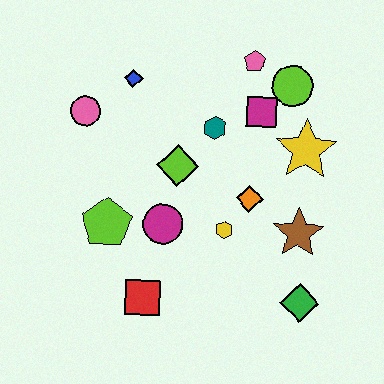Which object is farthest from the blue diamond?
The green diamond is farthest from the blue diamond.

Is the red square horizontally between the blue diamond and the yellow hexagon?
Yes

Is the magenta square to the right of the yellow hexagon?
Yes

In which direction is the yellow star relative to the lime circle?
The yellow star is below the lime circle.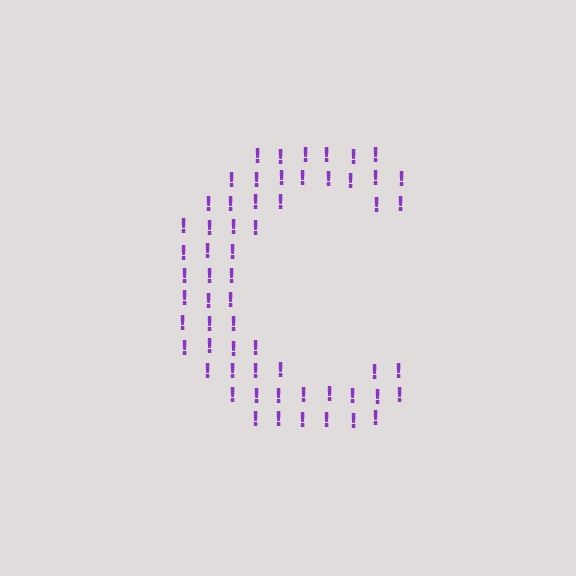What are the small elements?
The small elements are exclamation marks.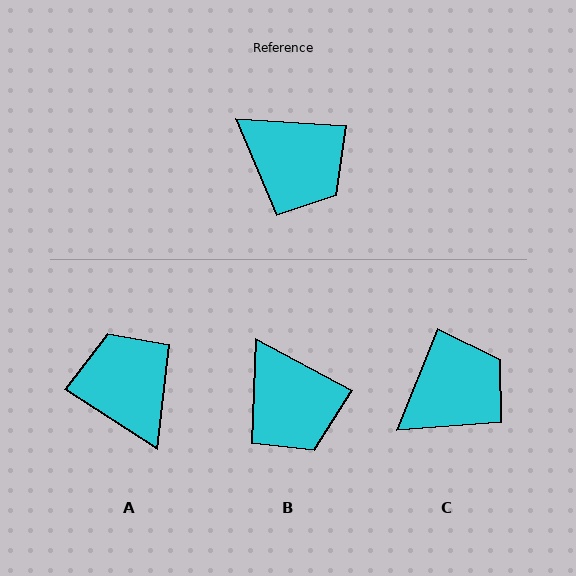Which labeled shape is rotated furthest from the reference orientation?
A, about 151 degrees away.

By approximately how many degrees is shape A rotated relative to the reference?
Approximately 151 degrees counter-clockwise.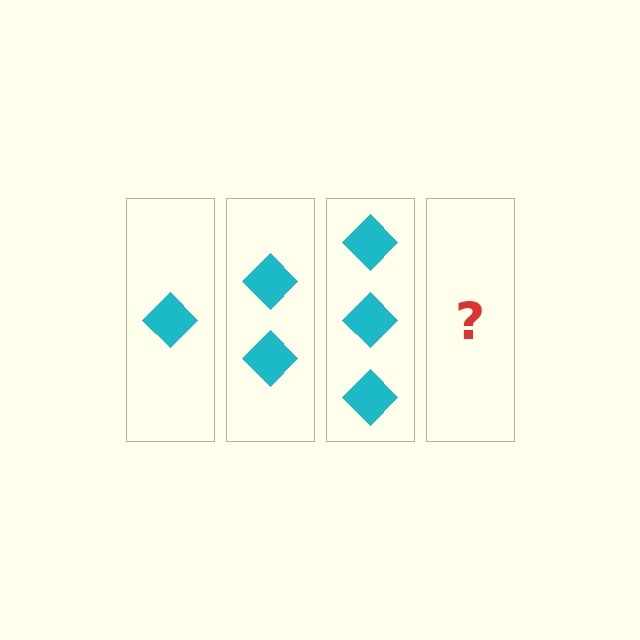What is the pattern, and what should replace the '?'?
The pattern is that each step adds one more diamond. The '?' should be 4 diamonds.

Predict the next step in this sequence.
The next step is 4 diamonds.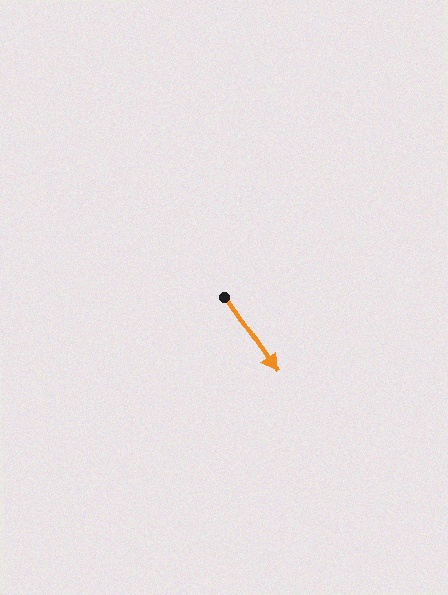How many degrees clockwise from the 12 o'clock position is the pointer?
Approximately 145 degrees.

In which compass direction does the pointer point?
Southeast.